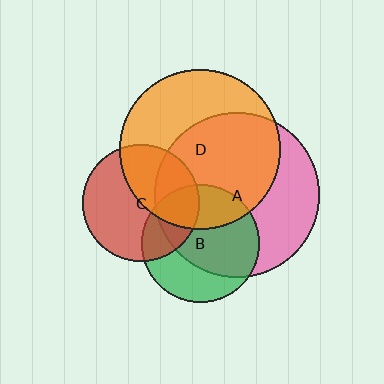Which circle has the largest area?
Circle A (pink).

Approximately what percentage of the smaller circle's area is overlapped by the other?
Approximately 30%.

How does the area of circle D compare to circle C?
Approximately 1.9 times.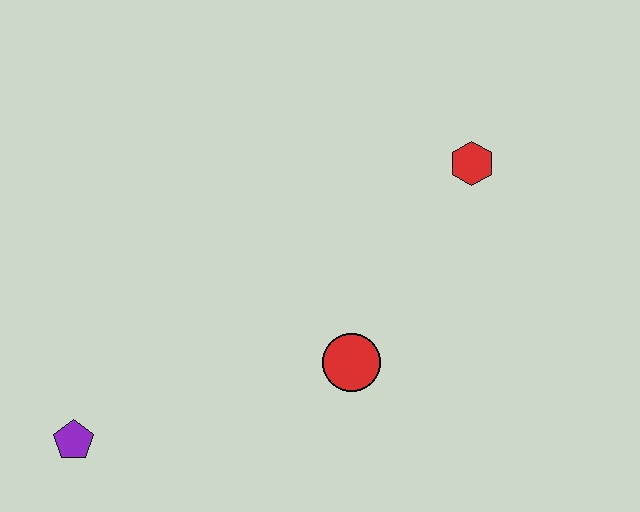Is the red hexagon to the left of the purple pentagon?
No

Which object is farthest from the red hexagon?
The purple pentagon is farthest from the red hexagon.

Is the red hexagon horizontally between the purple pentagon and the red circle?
No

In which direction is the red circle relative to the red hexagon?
The red circle is below the red hexagon.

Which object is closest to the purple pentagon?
The red circle is closest to the purple pentagon.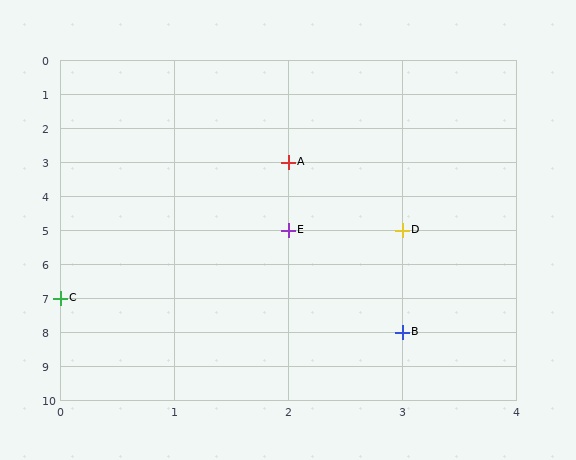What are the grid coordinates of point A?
Point A is at grid coordinates (2, 3).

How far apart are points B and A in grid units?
Points B and A are 1 column and 5 rows apart (about 5.1 grid units diagonally).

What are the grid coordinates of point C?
Point C is at grid coordinates (0, 7).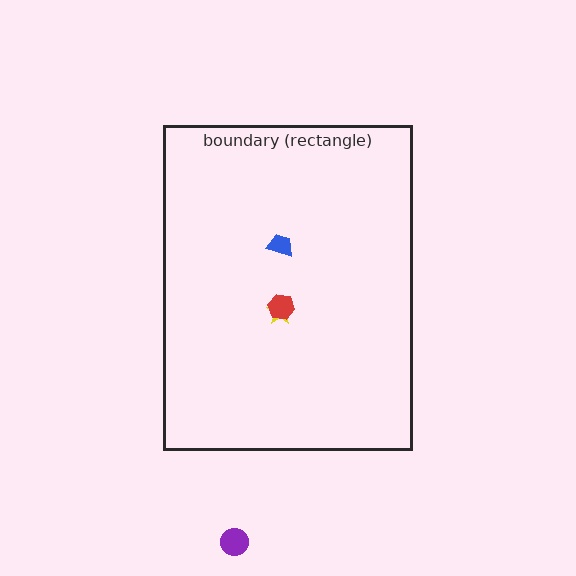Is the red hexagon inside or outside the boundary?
Inside.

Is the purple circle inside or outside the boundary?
Outside.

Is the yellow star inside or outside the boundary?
Inside.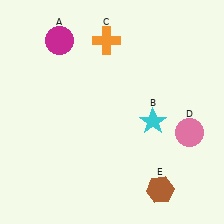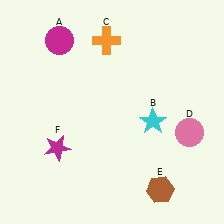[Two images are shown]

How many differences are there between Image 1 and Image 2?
There is 1 difference between the two images.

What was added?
A magenta star (F) was added in Image 2.